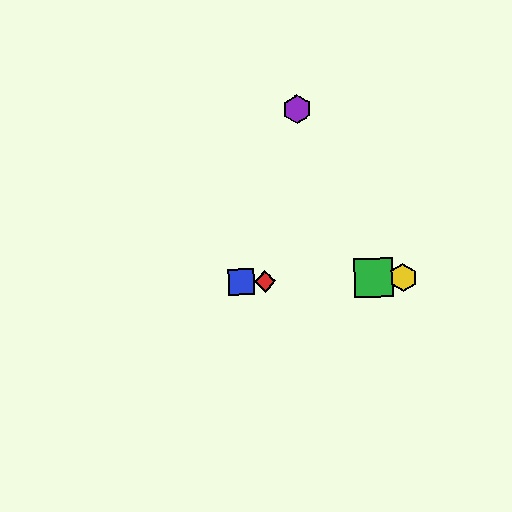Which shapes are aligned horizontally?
The red diamond, the blue square, the green square, the yellow hexagon are aligned horizontally.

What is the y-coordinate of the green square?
The green square is at y≈278.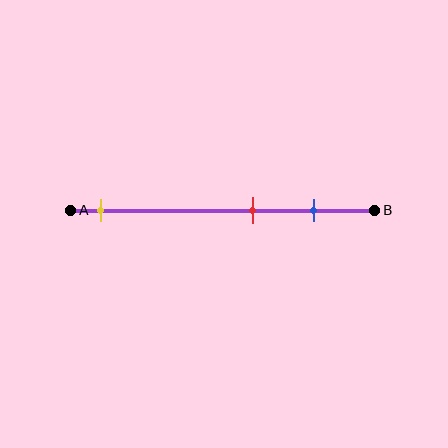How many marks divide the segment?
There are 3 marks dividing the segment.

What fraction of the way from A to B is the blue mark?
The blue mark is approximately 80% (0.8) of the way from A to B.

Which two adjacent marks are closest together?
The red and blue marks are the closest adjacent pair.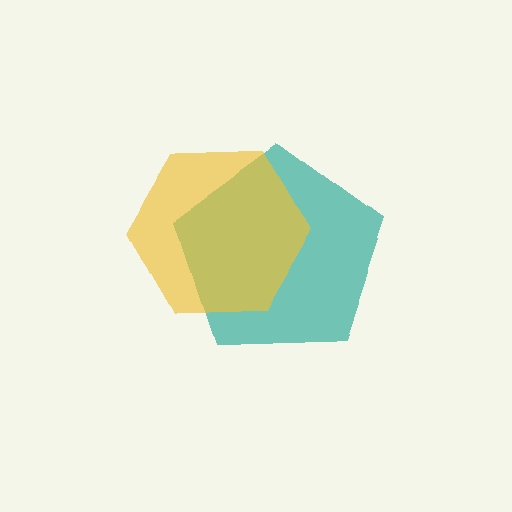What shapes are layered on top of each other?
The layered shapes are: a teal pentagon, a yellow hexagon.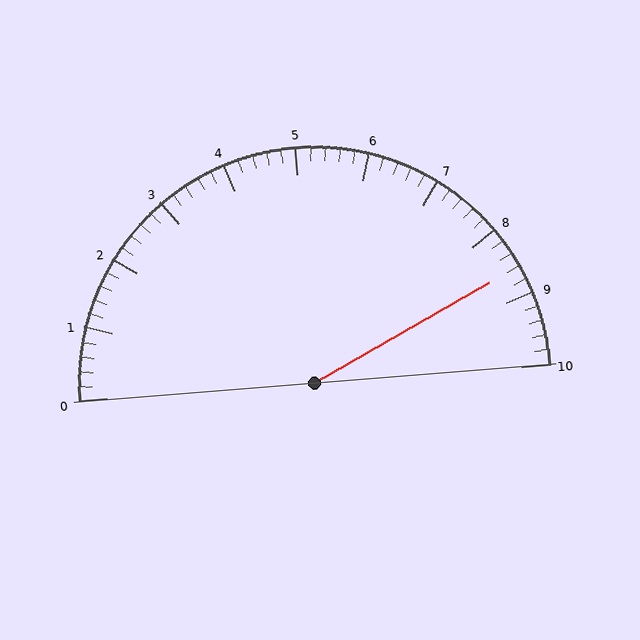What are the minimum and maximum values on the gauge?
The gauge ranges from 0 to 10.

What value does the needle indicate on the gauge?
The needle indicates approximately 8.6.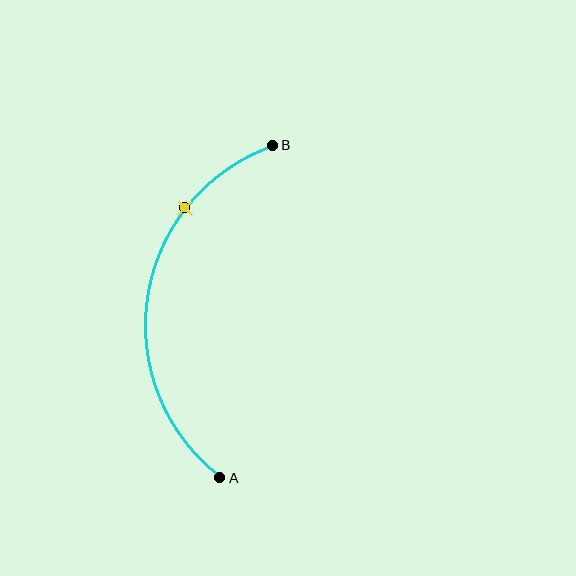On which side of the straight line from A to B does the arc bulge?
The arc bulges to the left of the straight line connecting A and B.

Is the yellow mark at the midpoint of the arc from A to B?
No. The yellow mark lies on the arc but is closer to endpoint B. The arc midpoint would be at the point on the curve equidistant along the arc from both A and B.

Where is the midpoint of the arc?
The arc midpoint is the point on the curve farthest from the straight line joining A and B. It sits to the left of that line.